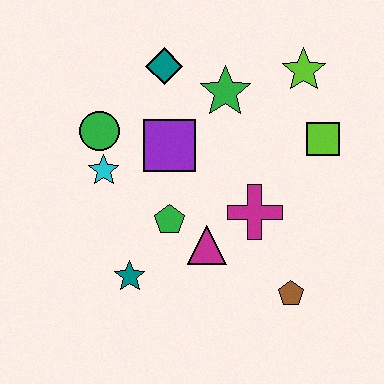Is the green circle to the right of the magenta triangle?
No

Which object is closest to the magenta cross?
The magenta triangle is closest to the magenta cross.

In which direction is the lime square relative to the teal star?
The lime square is to the right of the teal star.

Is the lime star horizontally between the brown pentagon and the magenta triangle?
No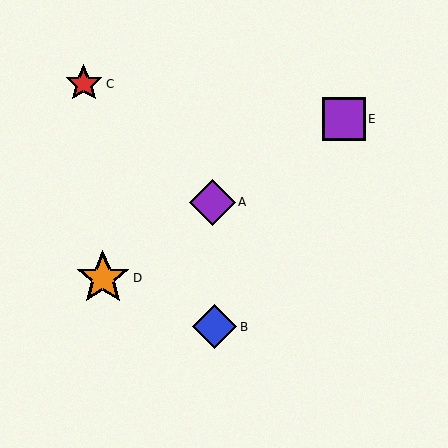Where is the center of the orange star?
The center of the orange star is at (103, 278).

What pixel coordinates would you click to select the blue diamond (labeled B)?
Click at (214, 327) to select the blue diamond B.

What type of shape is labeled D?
Shape D is an orange star.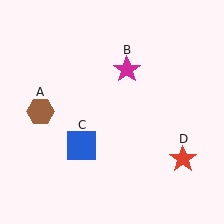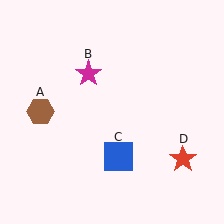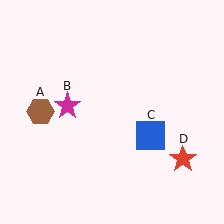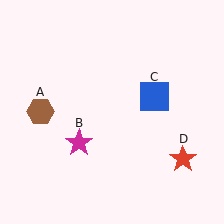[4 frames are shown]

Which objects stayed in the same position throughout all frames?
Brown hexagon (object A) and red star (object D) remained stationary.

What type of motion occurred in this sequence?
The magenta star (object B), blue square (object C) rotated counterclockwise around the center of the scene.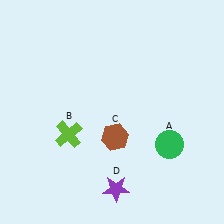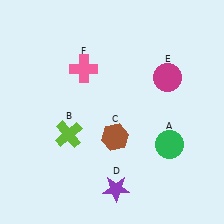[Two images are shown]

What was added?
A magenta circle (E), a pink cross (F) were added in Image 2.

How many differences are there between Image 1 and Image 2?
There are 2 differences between the two images.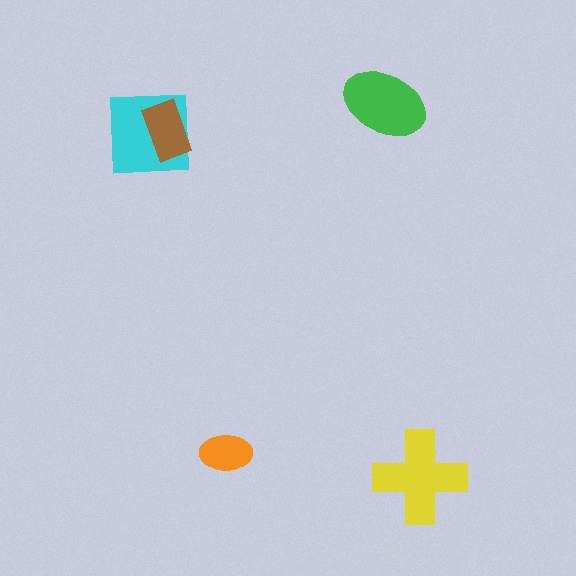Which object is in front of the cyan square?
The brown rectangle is in front of the cyan square.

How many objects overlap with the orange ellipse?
0 objects overlap with the orange ellipse.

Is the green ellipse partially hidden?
No, no other shape covers it.